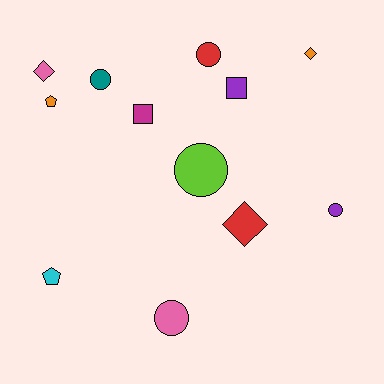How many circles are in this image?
There are 5 circles.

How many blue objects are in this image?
There are no blue objects.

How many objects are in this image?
There are 12 objects.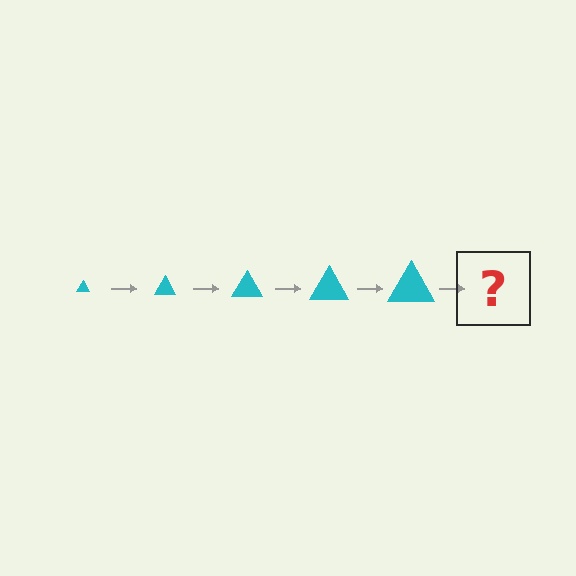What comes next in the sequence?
The next element should be a cyan triangle, larger than the previous one.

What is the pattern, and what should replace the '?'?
The pattern is that the triangle gets progressively larger each step. The '?' should be a cyan triangle, larger than the previous one.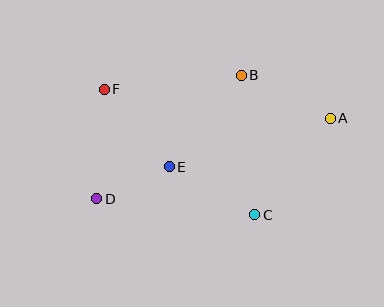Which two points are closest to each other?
Points D and E are closest to each other.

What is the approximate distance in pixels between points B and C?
The distance between B and C is approximately 140 pixels.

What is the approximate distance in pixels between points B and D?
The distance between B and D is approximately 190 pixels.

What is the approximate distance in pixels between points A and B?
The distance between A and B is approximately 99 pixels.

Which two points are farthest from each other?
Points A and D are farthest from each other.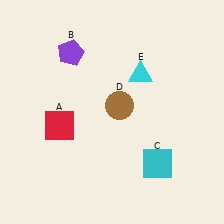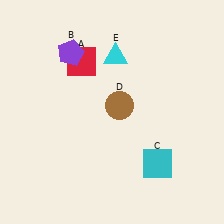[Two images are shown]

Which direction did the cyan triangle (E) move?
The cyan triangle (E) moved left.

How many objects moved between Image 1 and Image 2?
2 objects moved between the two images.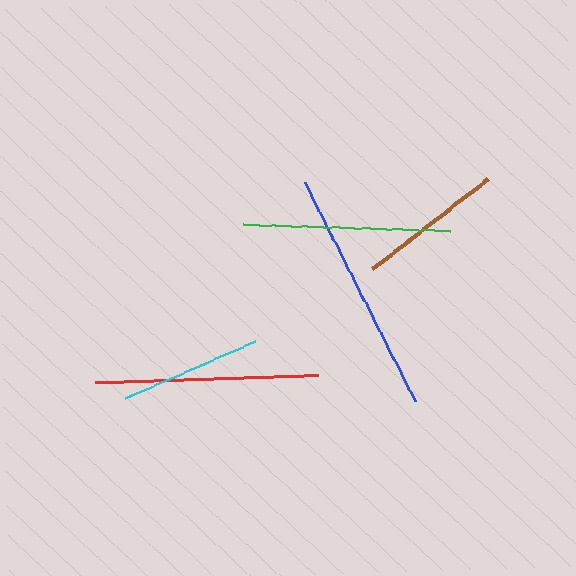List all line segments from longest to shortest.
From longest to shortest: blue, red, green, brown, cyan.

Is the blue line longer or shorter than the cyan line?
The blue line is longer than the cyan line.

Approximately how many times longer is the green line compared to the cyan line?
The green line is approximately 1.5 times the length of the cyan line.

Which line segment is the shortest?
The cyan line is the shortest at approximately 143 pixels.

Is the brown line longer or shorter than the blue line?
The blue line is longer than the brown line.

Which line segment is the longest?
The blue line is the longest at approximately 245 pixels.